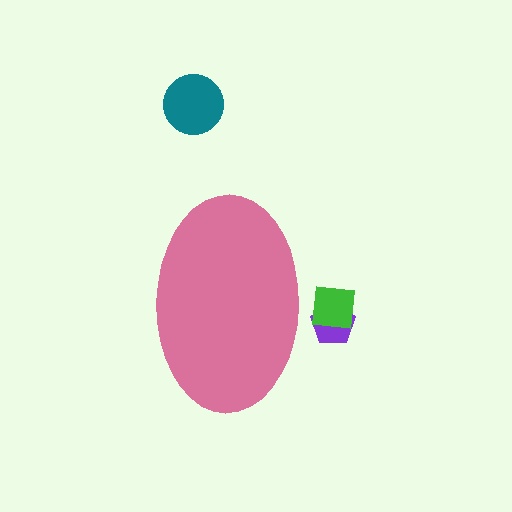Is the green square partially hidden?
Yes, the green square is partially hidden behind the pink ellipse.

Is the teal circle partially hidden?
No, the teal circle is fully visible.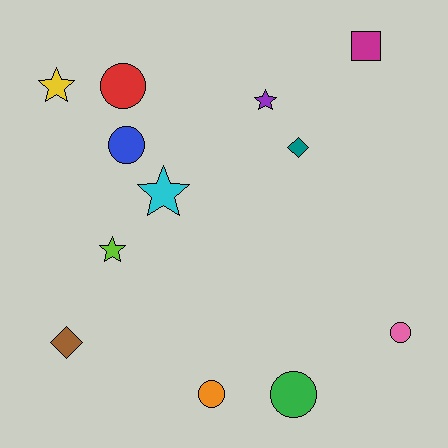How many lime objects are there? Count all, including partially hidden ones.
There is 1 lime object.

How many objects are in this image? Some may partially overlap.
There are 12 objects.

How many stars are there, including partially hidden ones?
There are 4 stars.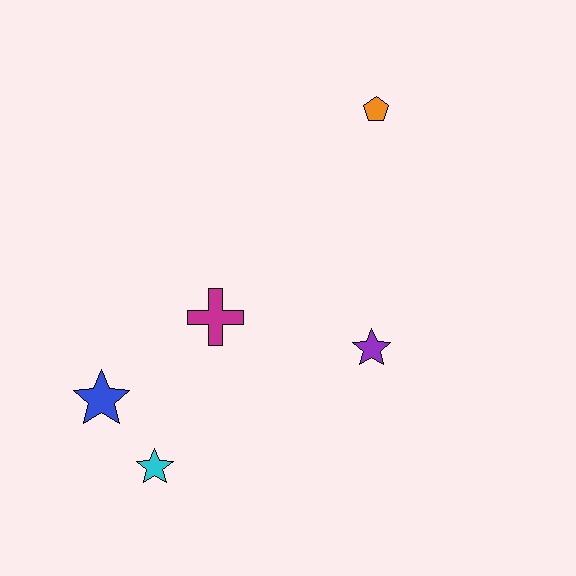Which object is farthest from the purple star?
The blue star is farthest from the purple star.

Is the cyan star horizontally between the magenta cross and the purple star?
No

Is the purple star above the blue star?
Yes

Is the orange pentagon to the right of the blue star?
Yes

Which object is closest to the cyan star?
The blue star is closest to the cyan star.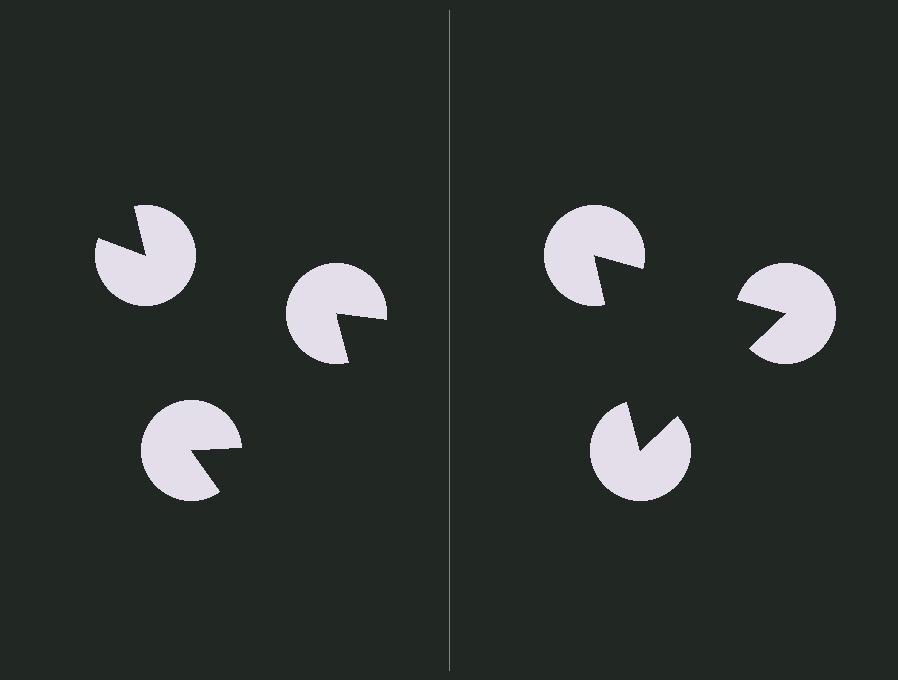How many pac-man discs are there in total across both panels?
6 — 3 on each side.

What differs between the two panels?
The pac-man discs are positioned identically on both sides; only the wedge orientations differ. On the right they align to a triangle; on the left they are misaligned.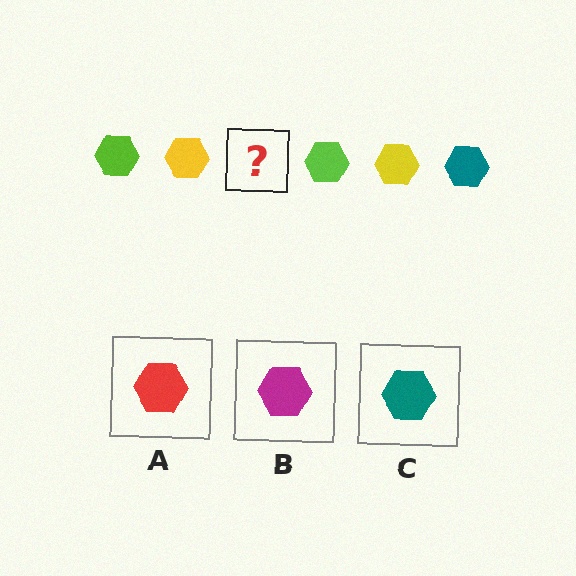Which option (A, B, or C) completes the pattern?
C.